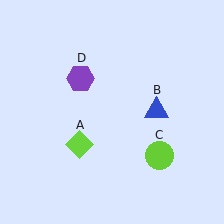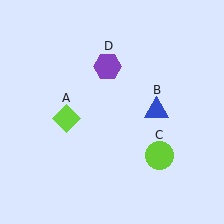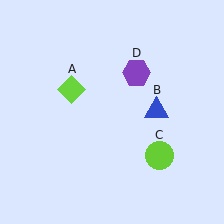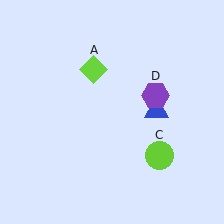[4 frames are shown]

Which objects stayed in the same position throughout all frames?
Blue triangle (object B) and lime circle (object C) remained stationary.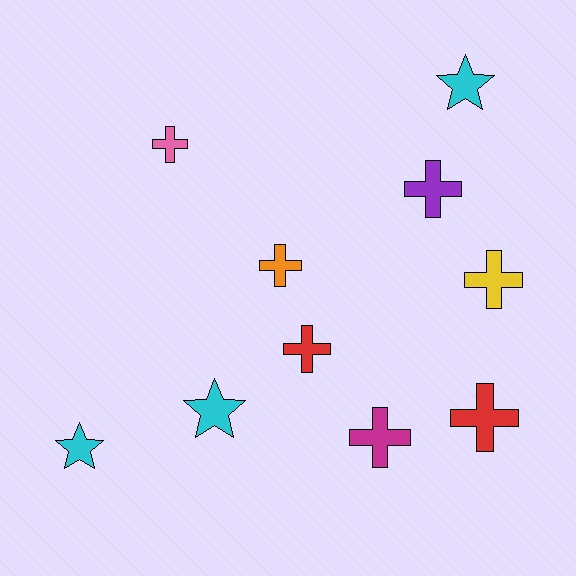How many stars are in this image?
There are 3 stars.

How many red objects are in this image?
There are 2 red objects.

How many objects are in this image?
There are 10 objects.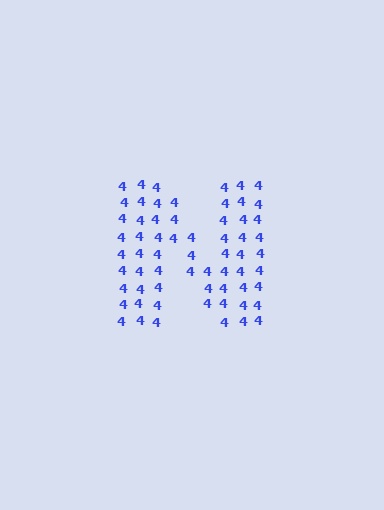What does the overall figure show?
The overall figure shows the letter N.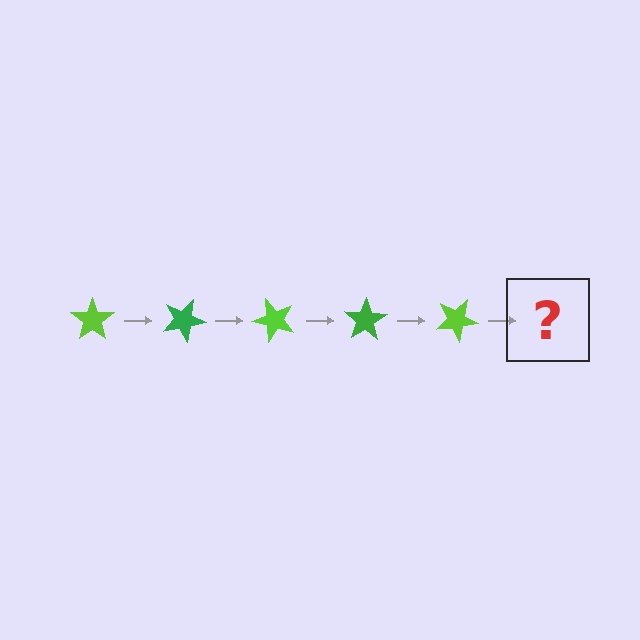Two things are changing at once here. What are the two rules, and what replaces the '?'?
The two rules are that it rotates 25 degrees each step and the color cycles through lime and green. The '?' should be a green star, rotated 125 degrees from the start.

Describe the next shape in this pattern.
It should be a green star, rotated 125 degrees from the start.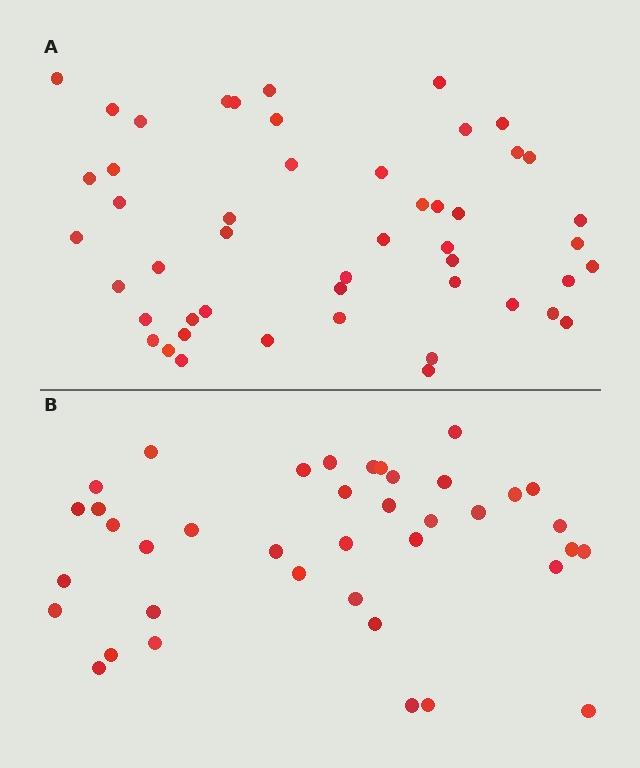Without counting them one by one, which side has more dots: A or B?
Region A (the top region) has more dots.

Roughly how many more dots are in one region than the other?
Region A has roughly 10 or so more dots than region B.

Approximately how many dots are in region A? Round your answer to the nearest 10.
About 50 dots. (The exact count is 49, which rounds to 50.)